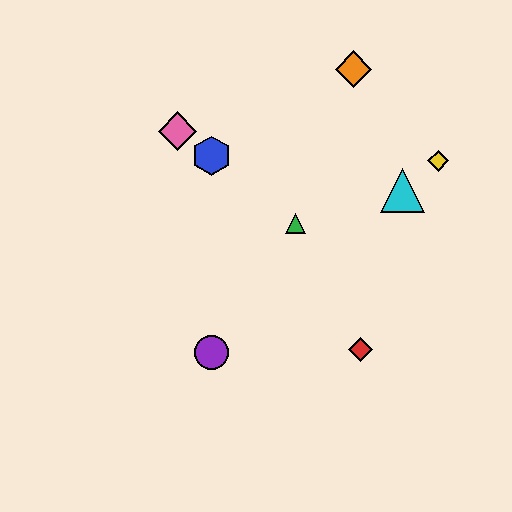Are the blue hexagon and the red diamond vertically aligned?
No, the blue hexagon is at x≈211 and the red diamond is at x≈360.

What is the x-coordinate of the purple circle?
The purple circle is at x≈211.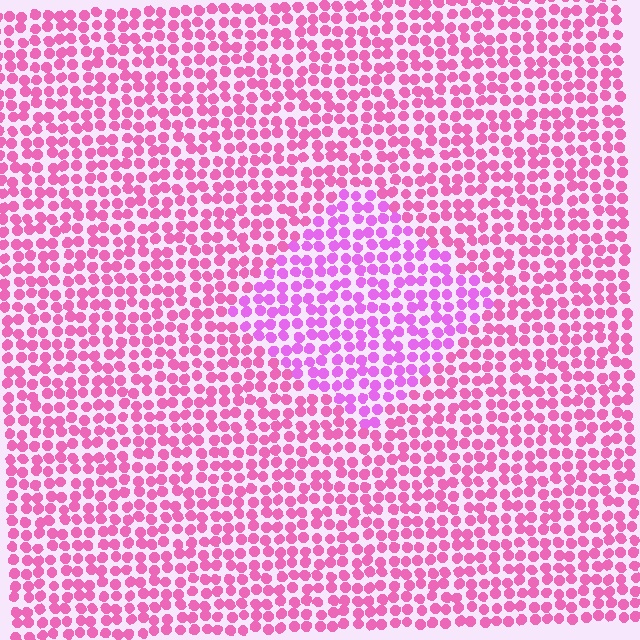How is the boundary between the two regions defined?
The boundary is defined purely by a slight shift in hue (about 27 degrees). Spacing, size, and orientation are identical on both sides.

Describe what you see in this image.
The image is filled with small pink elements in a uniform arrangement. A diamond-shaped region is visible where the elements are tinted to a slightly different hue, forming a subtle color boundary.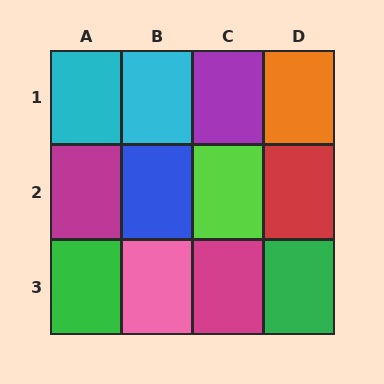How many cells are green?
2 cells are green.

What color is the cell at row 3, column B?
Pink.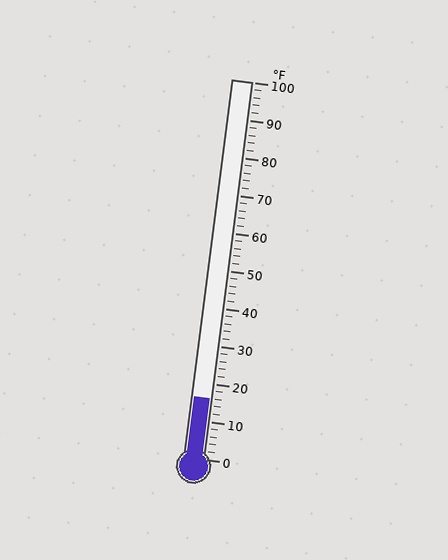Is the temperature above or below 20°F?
The temperature is below 20°F.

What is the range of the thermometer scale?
The thermometer scale ranges from 0°F to 100°F.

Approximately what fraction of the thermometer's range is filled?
The thermometer is filled to approximately 15% of its range.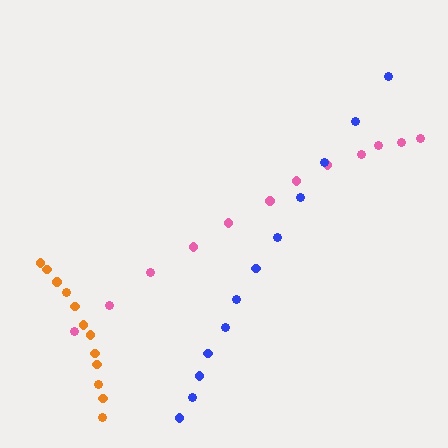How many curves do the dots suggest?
There are 3 distinct paths.